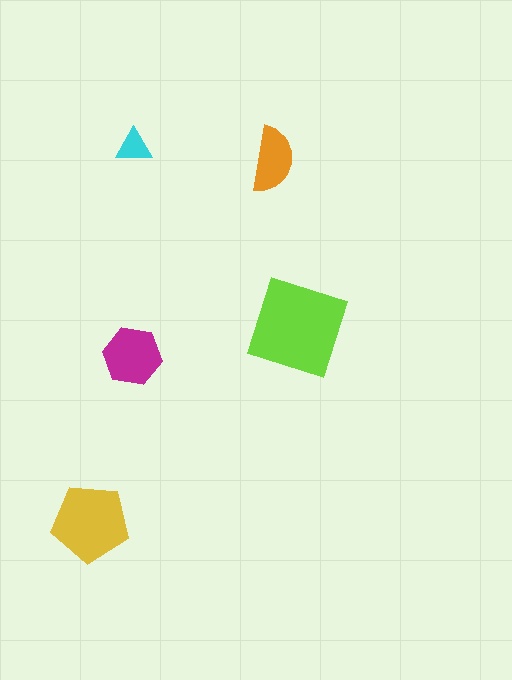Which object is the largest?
The lime diamond.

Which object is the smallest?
The cyan triangle.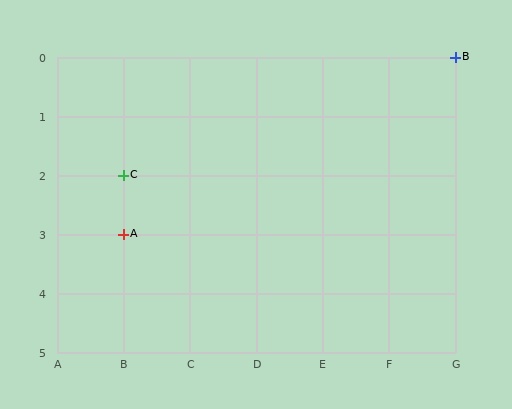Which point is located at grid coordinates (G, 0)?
Point B is at (G, 0).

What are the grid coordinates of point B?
Point B is at grid coordinates (G, 0).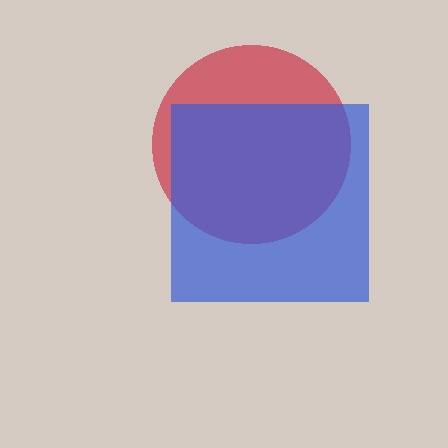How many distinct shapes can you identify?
There are 2 distinct shapes: a red circle, a blue square.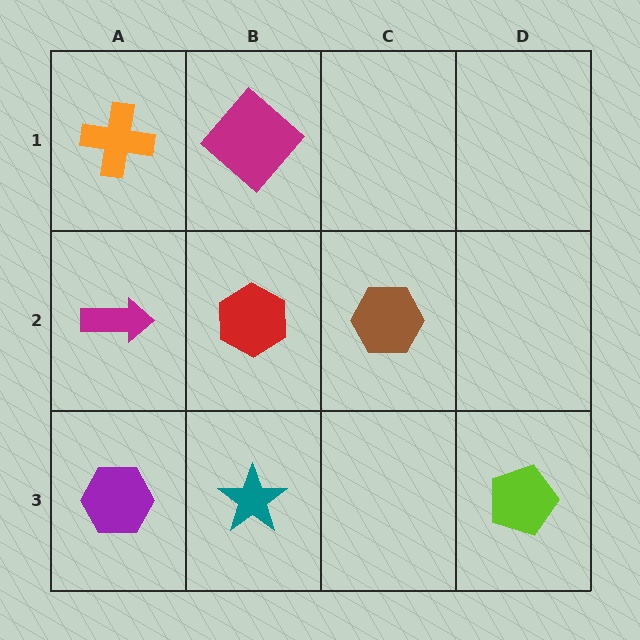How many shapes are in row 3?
3 shapes.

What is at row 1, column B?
A magenta diamond.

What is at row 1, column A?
An orange cross.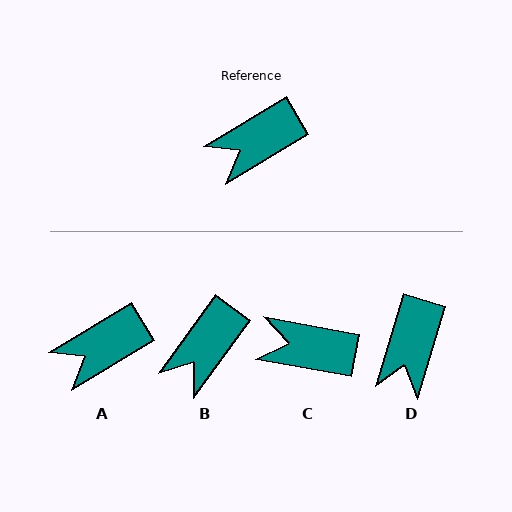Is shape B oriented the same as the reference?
No, it is off by about 23 degrees.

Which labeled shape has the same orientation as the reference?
A.